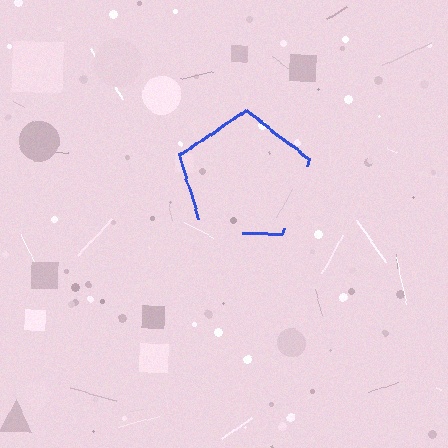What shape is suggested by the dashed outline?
The dashed outline suggests a pentagon.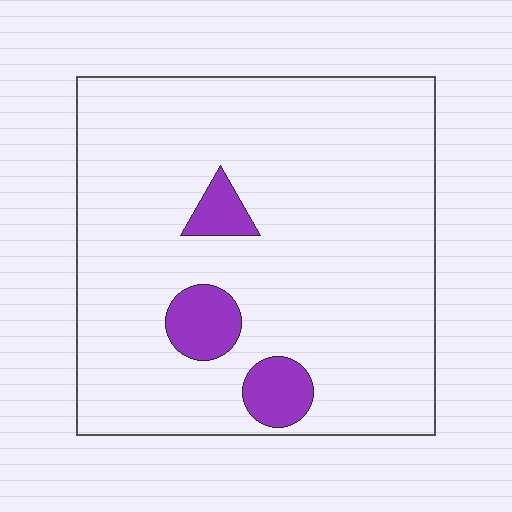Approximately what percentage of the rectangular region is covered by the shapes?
Approximately 10%.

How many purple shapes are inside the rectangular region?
3.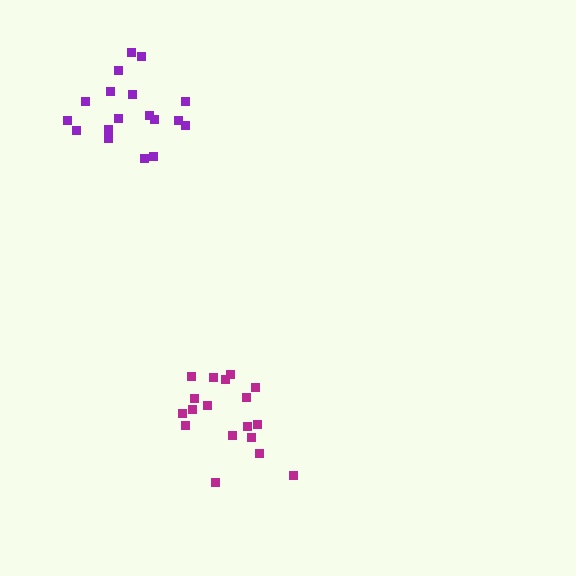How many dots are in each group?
Group 1: 18 dots, Group 2: 18 dots (36 total).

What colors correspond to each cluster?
The clusters are colored: magenta, purple.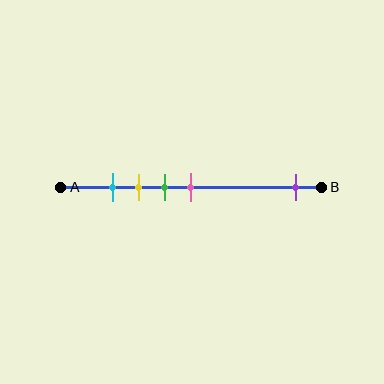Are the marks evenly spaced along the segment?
No, the marks are not evenly spaced.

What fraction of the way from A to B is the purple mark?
The purple mark is approximately 90% (0.9) of the way from A to B.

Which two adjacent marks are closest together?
The cyan and yellow marks are the closest adjacent pair.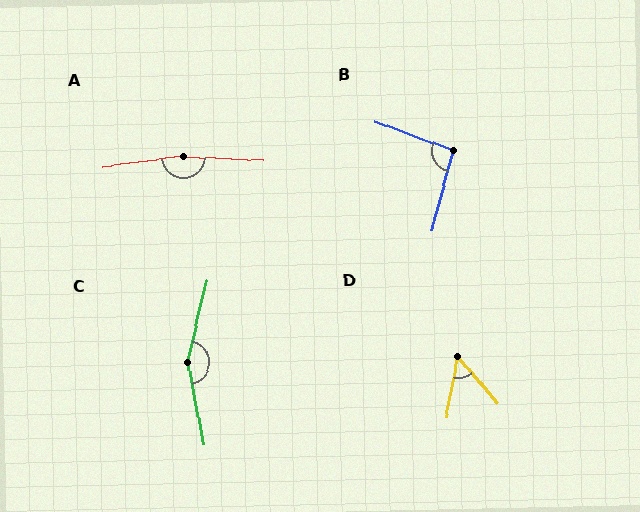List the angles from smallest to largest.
D (50°), B (96°), C (156°), A (169°).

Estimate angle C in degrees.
Approximately 156 degrees.